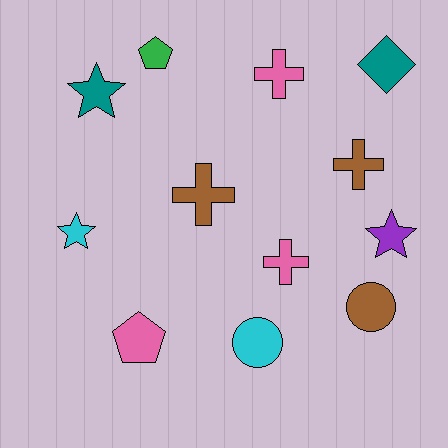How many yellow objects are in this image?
There are no yellow objects.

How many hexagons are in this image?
There are no hexagons.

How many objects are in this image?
There are 12 objects.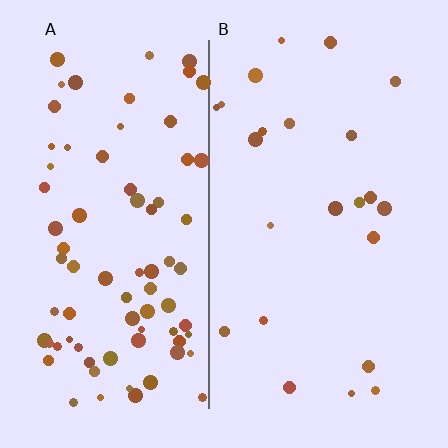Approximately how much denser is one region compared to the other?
Approximately 3.4× — region A over region B.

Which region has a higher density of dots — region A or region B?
A (the left).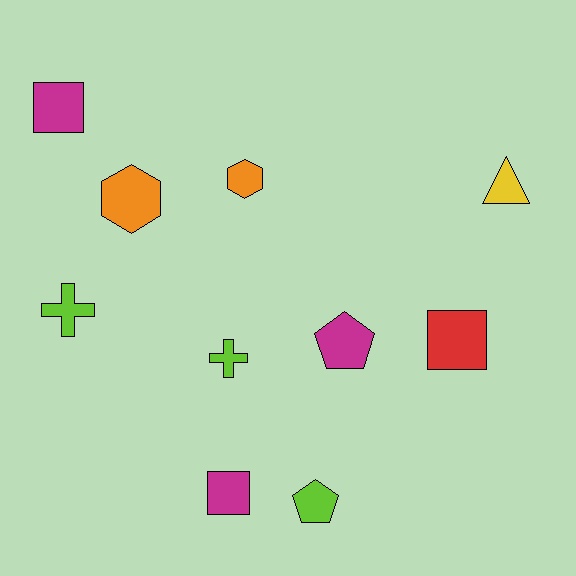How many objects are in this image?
There are 10 objects.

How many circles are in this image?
There are no circles.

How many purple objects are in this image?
There are no purple objects.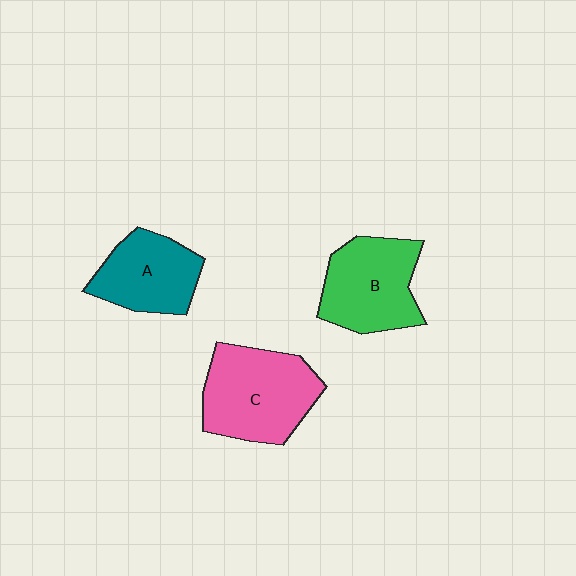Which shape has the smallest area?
Shape A (teal).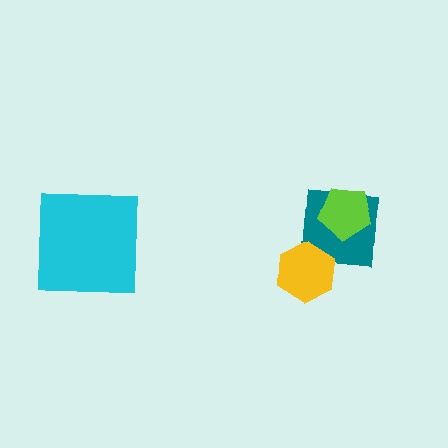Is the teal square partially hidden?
Yes, it is partially covered by another shape.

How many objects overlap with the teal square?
2 objects overlap with the teal square.